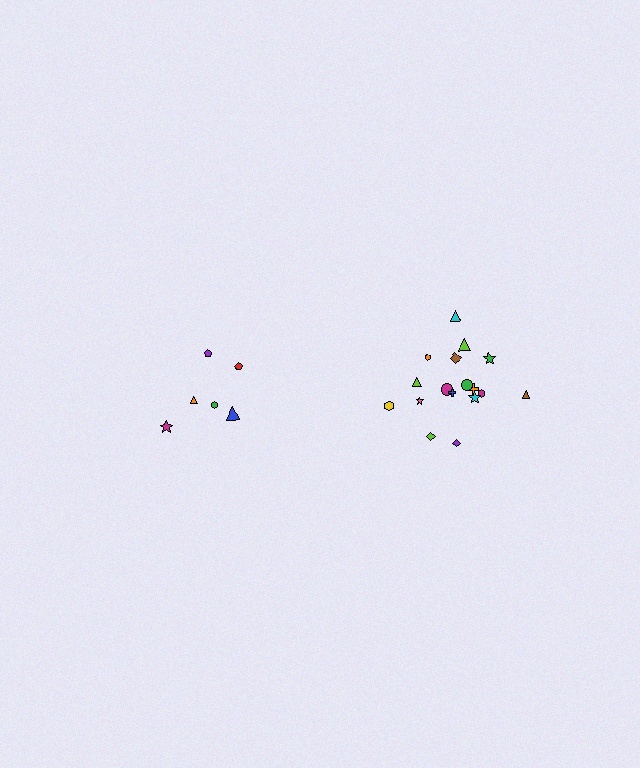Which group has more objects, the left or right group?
The right group.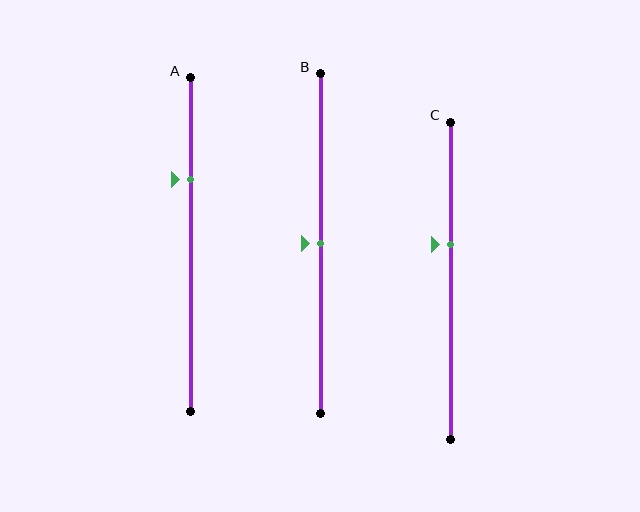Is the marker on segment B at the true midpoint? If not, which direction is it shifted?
Yes, the marker on segment B is at the true midpoint.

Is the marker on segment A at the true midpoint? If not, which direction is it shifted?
No, the marker on segment A is shifted upward by about 19% of the segment length.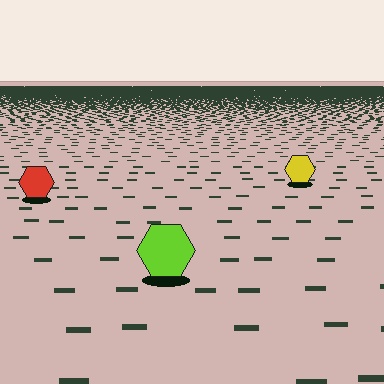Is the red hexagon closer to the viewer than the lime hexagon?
No. The lime hexagon is closer — you can tell from the texture gradient: the ground texture is coarser near it.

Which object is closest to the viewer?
The lime hexagon is closest. The texture marks near it are larger and more spread out.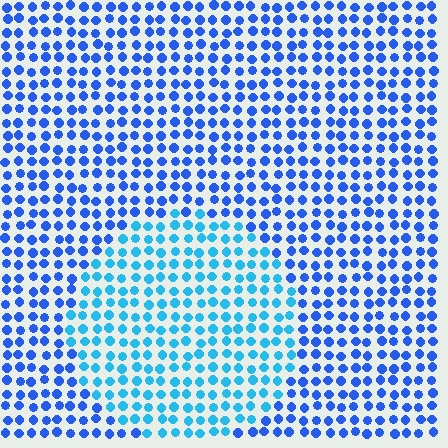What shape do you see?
I see a circle.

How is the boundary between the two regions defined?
The boundary is defined purely by a slight shift in hue (about 30 degrees). Spacing, size, and orientation are identical on both sides.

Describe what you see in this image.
The image is filled with small blue elements in a uniform arrangement. A circle-shaped region is visible where the elements are tinted to a slightly different hue, forming a subtle color boundary.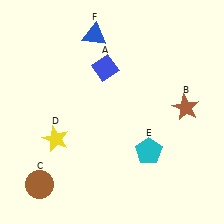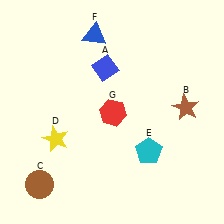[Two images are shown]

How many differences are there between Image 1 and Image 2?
There is 1 difference between the two images.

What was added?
A red hexagon (G) was added in Image 2.